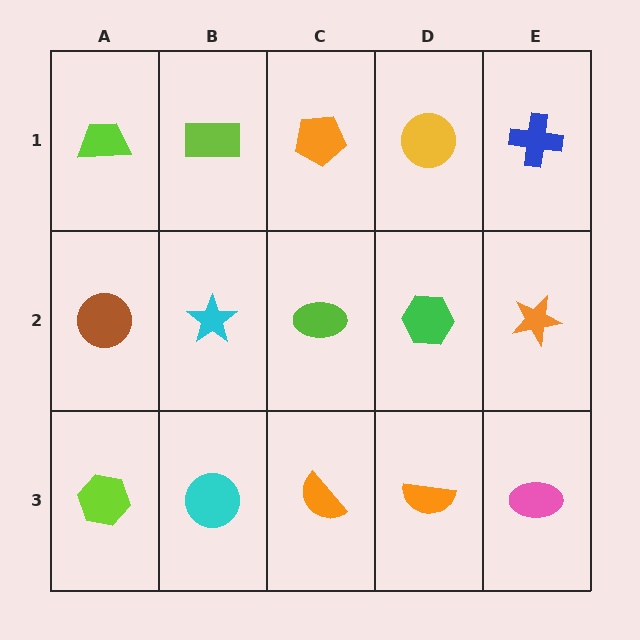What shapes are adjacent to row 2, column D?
A yellow circle (row 1, column D), an orange semicircle (row 3, column D), a lime ellipse (row 2, column C), an orange star (row 2, column E).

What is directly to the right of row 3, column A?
A cyan circle.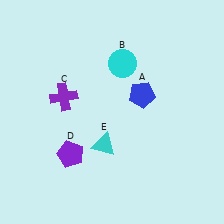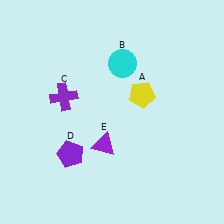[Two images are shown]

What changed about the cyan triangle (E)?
In Image 1, E is cyan. In Image 2, it changed to purple.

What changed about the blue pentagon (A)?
In Image 1, A is blue. In Image 2, it changed to yellow.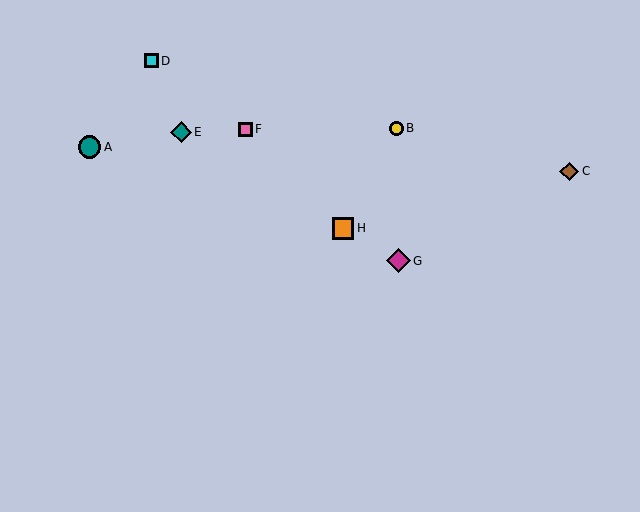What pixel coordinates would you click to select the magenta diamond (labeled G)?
Click at (398, 261) to select the magenta diamond G.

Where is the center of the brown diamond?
The center of the brown diamond is at (569, 172).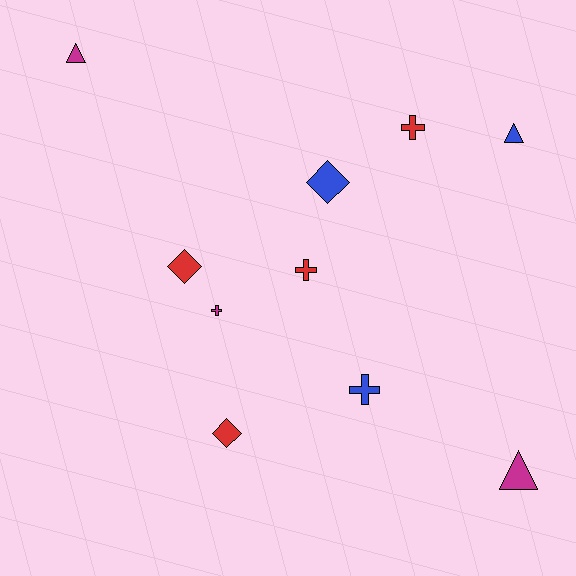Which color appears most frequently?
Red, with 4 objects.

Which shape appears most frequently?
Cross, with 4 objects.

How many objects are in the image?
There are 10 objects.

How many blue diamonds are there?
There is 1 blue diamond.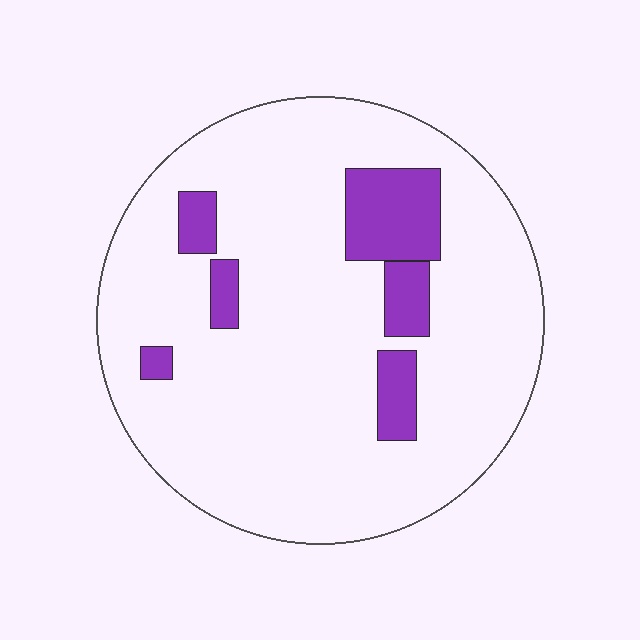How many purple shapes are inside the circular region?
6.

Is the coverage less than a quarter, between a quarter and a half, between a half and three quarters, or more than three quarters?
Less than a quarter.